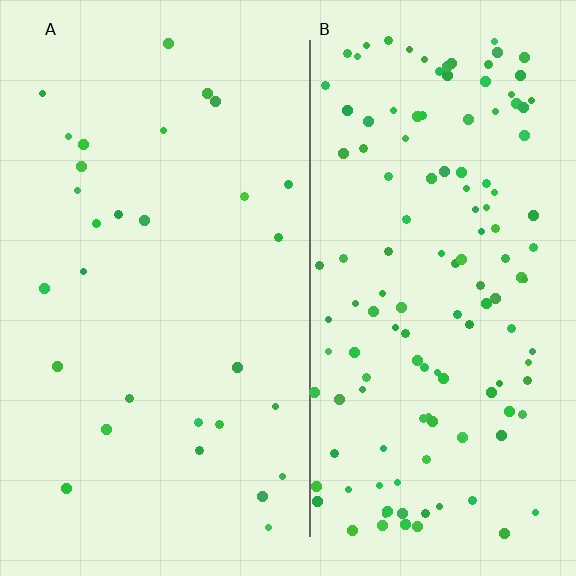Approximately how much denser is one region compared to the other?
Approximately 4.6× — region B over region A.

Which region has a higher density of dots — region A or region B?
B (the right).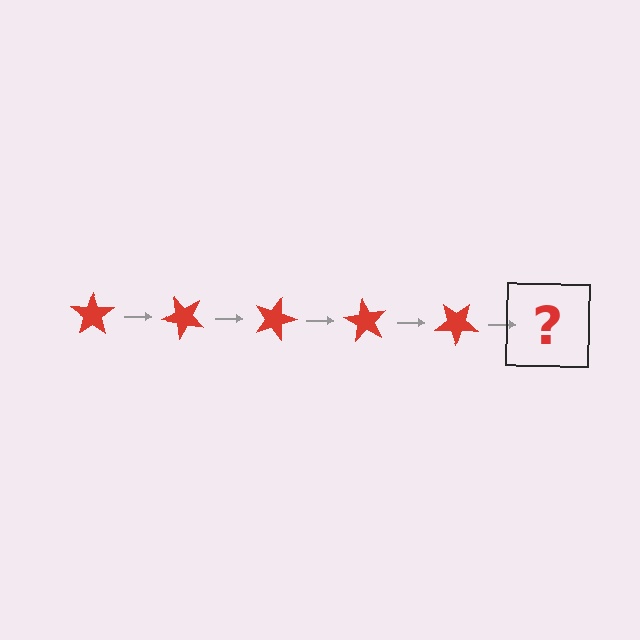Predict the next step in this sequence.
The next step is a red star rotated 225 degrees.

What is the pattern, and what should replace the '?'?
The pattern is that the star rotates 45 degrees each step. The '?' should be a red star rotated 225 degrees.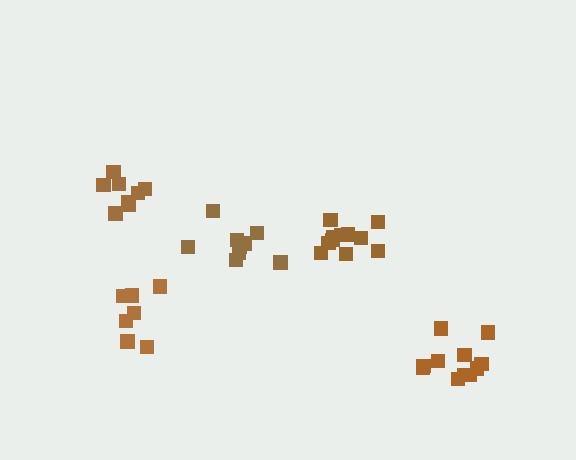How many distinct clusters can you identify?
There are 5 distinct clusters.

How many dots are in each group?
Group 1: 11 dots, Group 2: 11 dots, Group 3: 8 dots, Group 4: 10 dots, Group 5: 7 dots (47 total).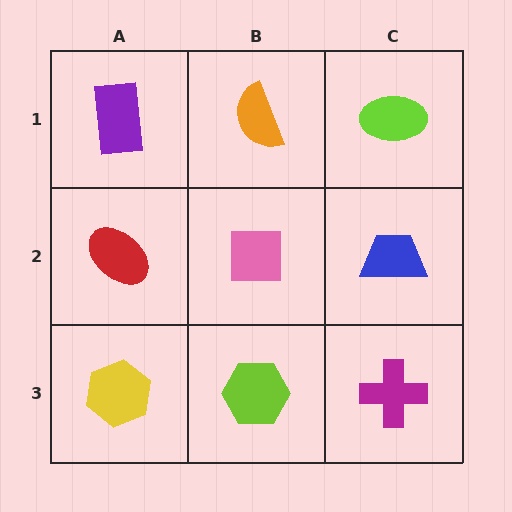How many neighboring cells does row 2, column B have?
4.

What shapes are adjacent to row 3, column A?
A red ellipse (row 2, column A), a lime hexagon (row 3, column B).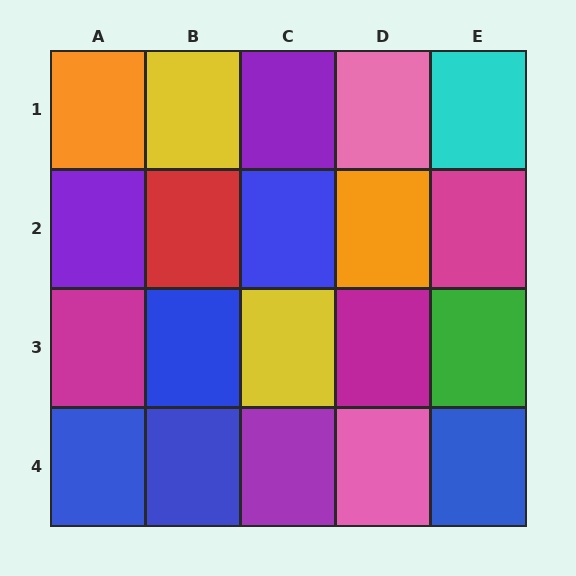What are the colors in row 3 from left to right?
Magenta, blue, yellow, magenta, green.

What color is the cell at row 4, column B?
Blue.